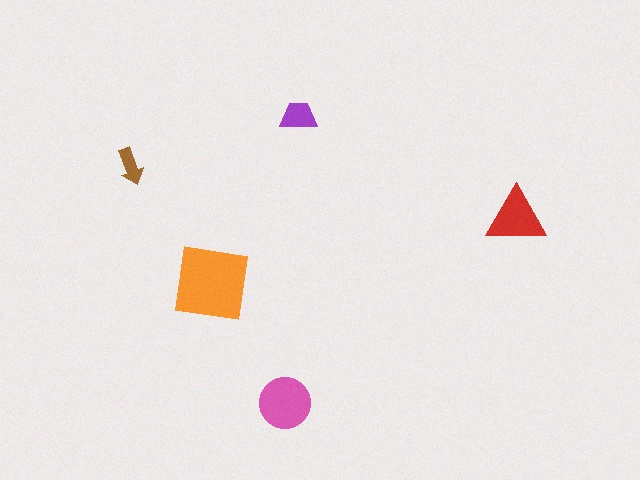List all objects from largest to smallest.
The orange square, the pink circle, the red triangle, the purple trapezoid, the brown arrow.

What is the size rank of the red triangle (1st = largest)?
3rd.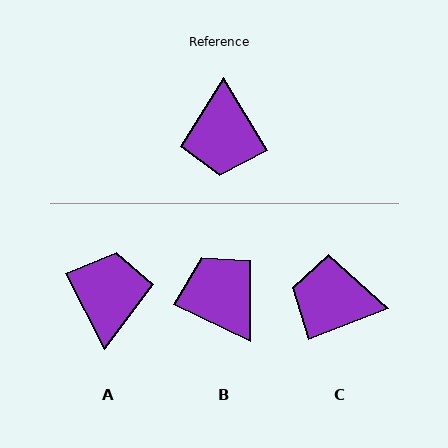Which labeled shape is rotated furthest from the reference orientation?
A, about 176 degrees away.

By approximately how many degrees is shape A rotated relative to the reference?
Approximately 176 degrees counter-clockwise.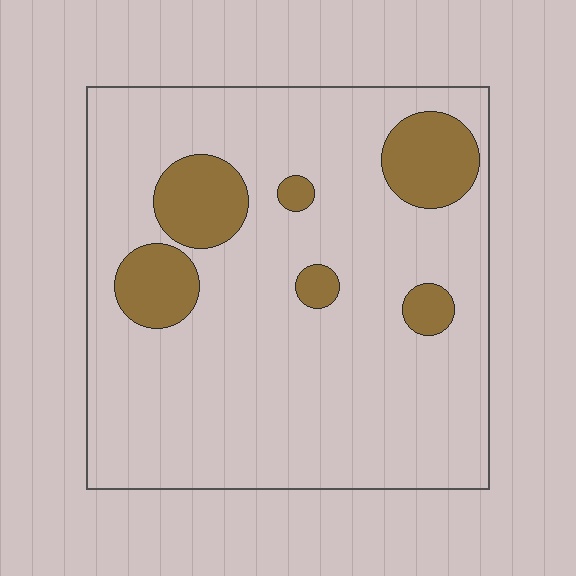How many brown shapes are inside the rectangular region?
6.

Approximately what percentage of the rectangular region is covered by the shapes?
Approximately 15%.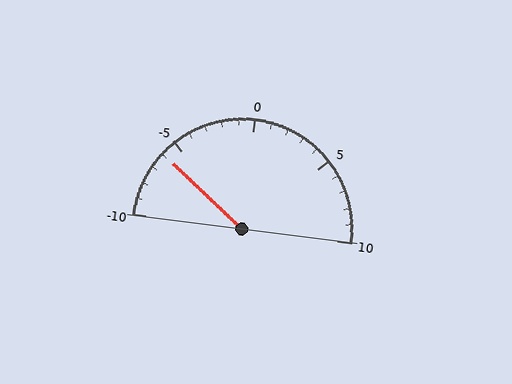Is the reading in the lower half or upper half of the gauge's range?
The reading is in the lower half of the range (-10 to 10).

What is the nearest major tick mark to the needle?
The nearest major tick mark is -5.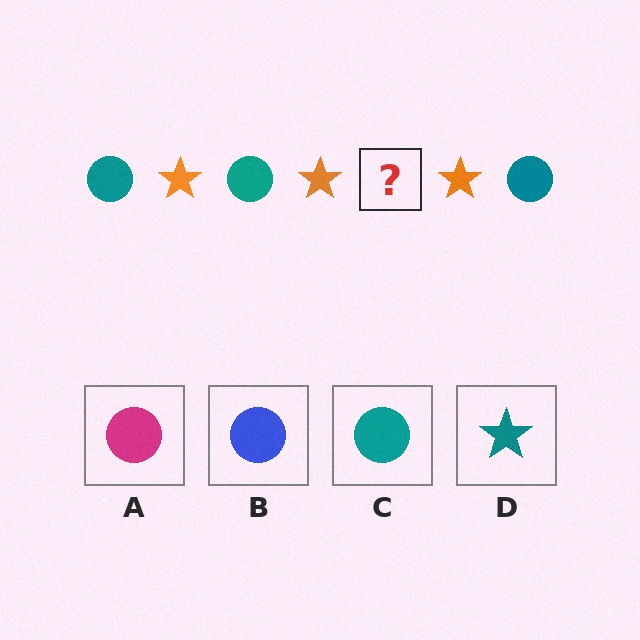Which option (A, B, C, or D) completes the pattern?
C.